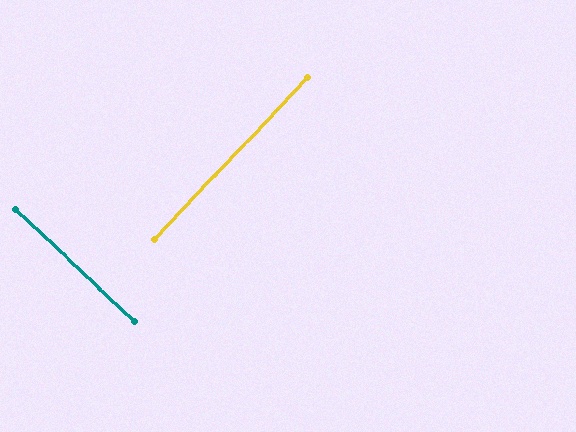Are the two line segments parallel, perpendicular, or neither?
Perpendicular — they meet at approximately 90°.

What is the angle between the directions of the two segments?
Approximately 90 degrees.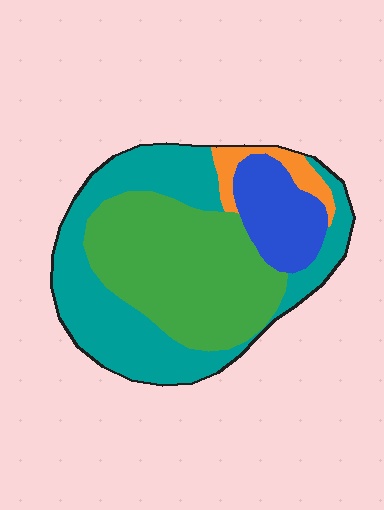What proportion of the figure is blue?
Blue covers 14% of the figure.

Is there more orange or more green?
Green.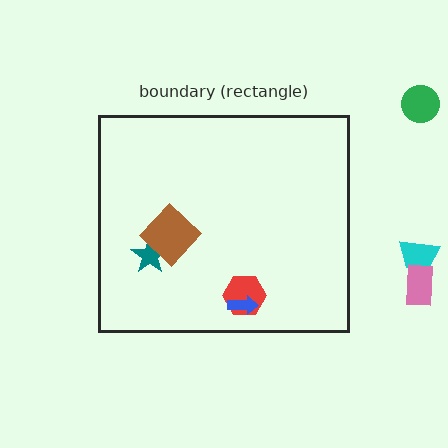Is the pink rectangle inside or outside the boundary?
Outside.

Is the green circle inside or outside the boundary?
Outside.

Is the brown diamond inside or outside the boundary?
Inside.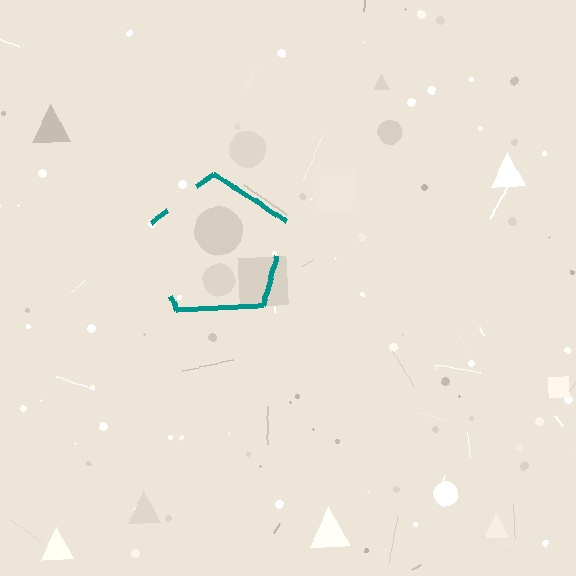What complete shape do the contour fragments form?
The contour fragments form a pentagon.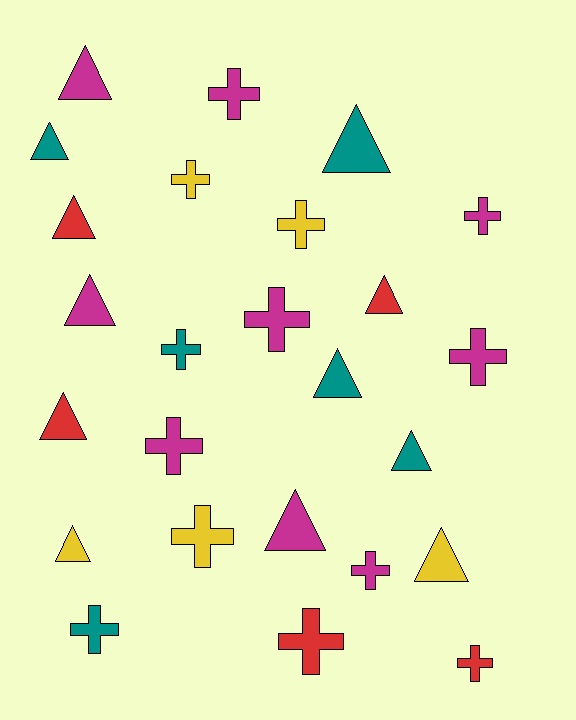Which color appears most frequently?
Magenta, with 9 objects.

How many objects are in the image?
There are 25 objects.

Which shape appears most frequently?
Cross, with 13 objects.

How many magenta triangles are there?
There are 3 magenta triangles.